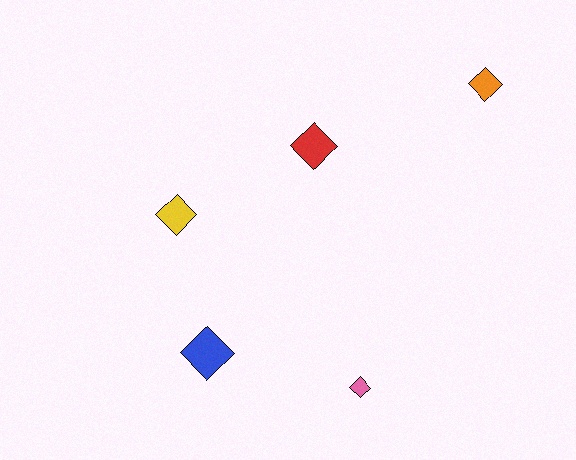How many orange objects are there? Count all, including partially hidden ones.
There is 1 orange object.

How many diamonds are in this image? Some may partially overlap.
There are 5 diamonds.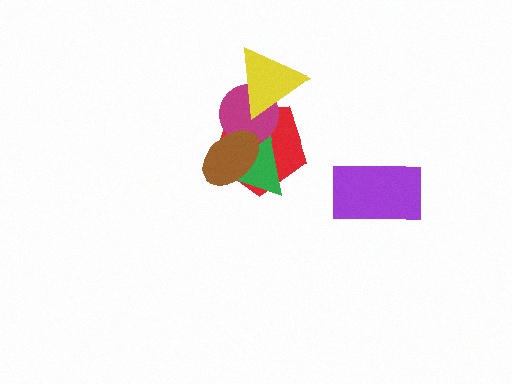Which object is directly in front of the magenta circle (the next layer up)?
The brown ellipse is directly in front of the magenta circle.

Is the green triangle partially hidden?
Yes, it is partially covered by another shape.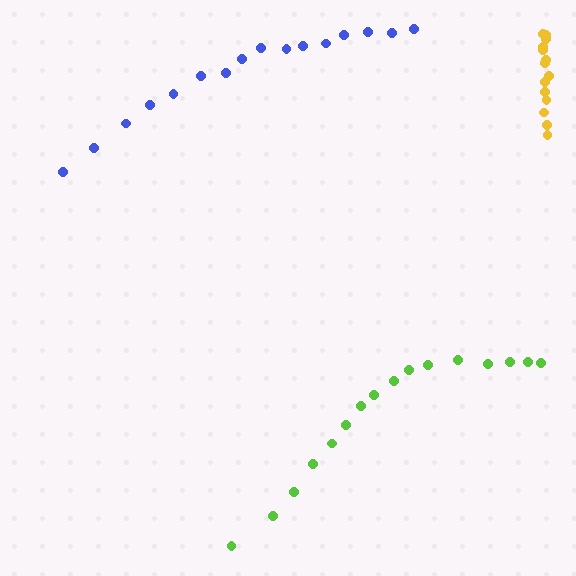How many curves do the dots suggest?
There are 3 distinct paths.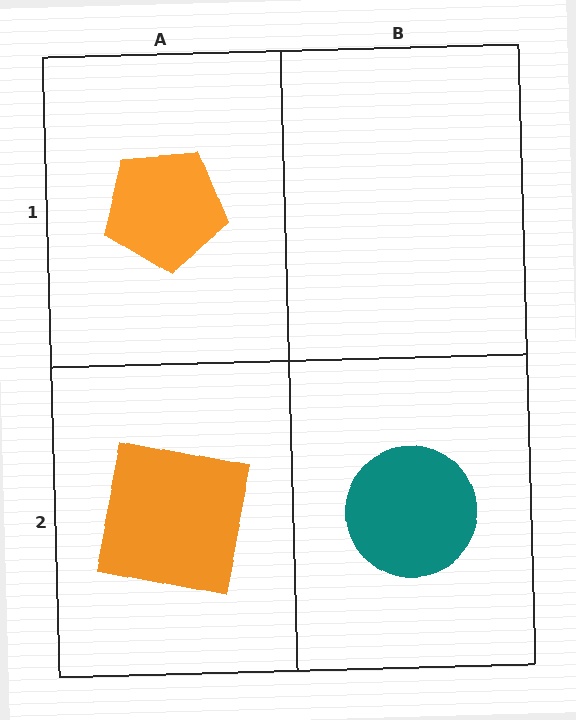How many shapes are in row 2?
2 shapes.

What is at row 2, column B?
A teal circle.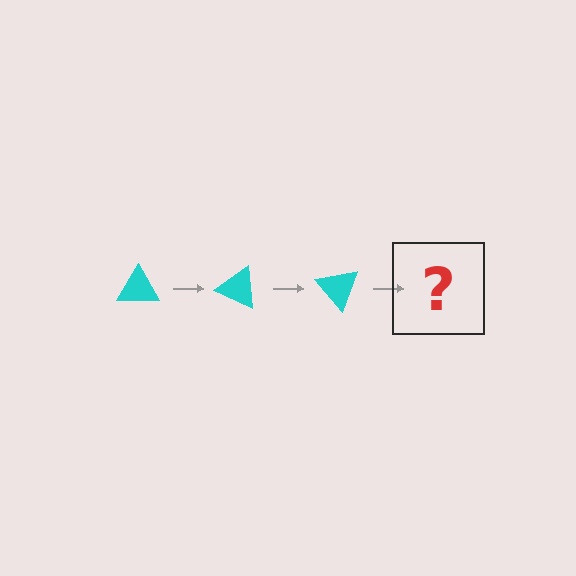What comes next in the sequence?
The next element should be a cyan triangle rotated 75 degrees.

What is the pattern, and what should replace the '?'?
The pattern is that the triangle rotates 25 degrees each step. The '?' should be a cyan triangle rotated 75 degrees.